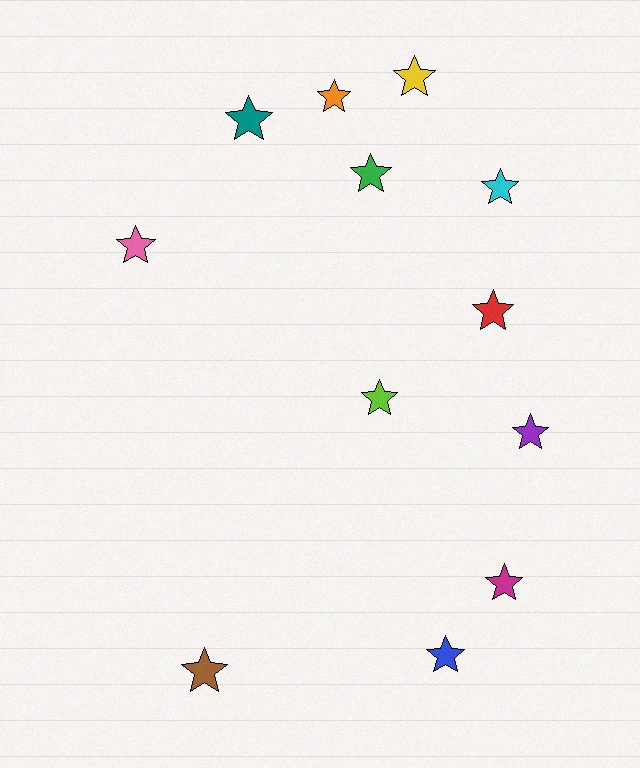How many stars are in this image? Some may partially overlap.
There are 12 stars.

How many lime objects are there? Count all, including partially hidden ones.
There is 1 lime object.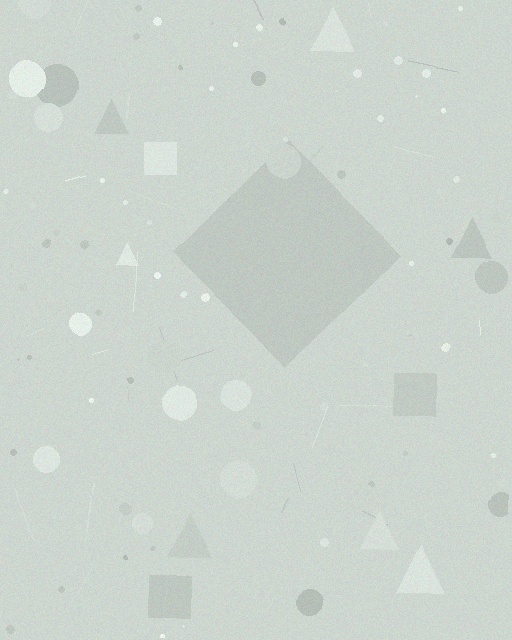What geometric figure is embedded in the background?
A diamond is embedded in the background.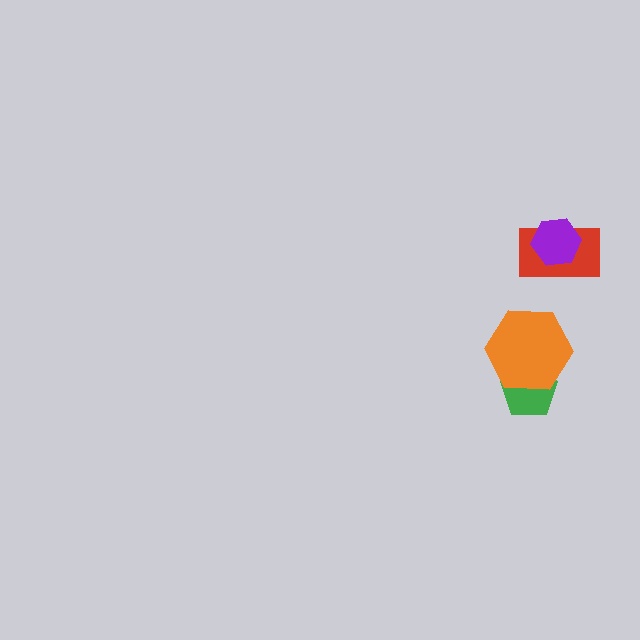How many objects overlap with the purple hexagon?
1 object overlaps with the purple hexagon.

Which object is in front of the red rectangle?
The purple hexagon is in front of the red rectangle.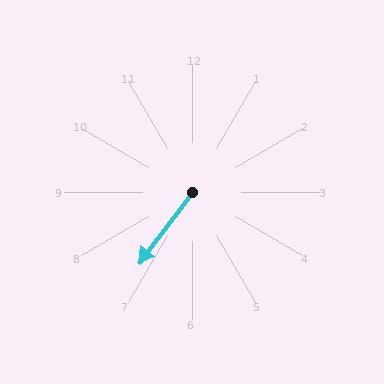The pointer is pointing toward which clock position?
Roughly 7 o'clock.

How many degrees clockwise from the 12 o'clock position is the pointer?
Approximately 217 degrees.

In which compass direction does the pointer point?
Southwest.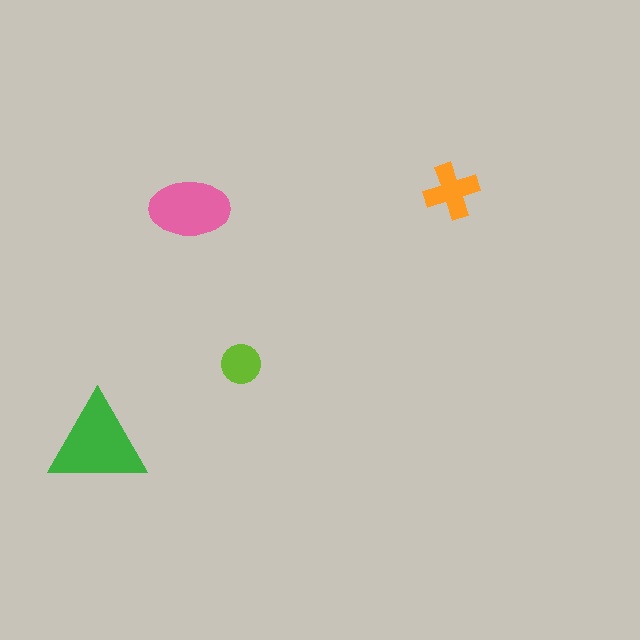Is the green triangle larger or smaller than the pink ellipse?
Larger.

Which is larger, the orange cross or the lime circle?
The orange cross.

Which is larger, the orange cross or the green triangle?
The green triangle.